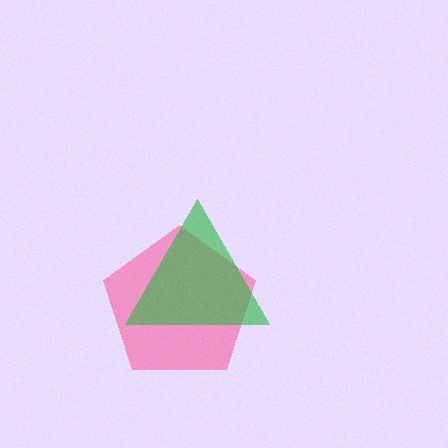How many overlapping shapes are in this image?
There are 2 overlapping shapes in the image.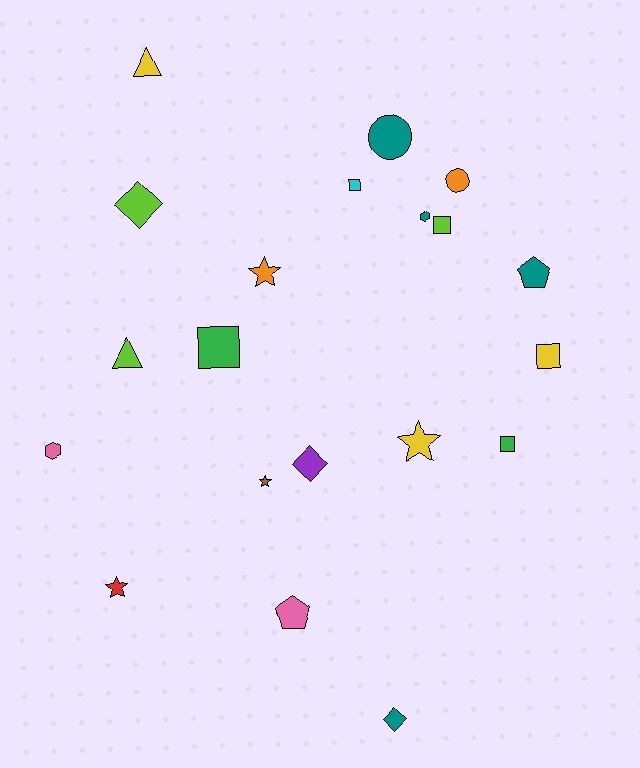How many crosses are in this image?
There are no crosses.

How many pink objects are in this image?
There are 2 pink objects.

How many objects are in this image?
There are 20 objects.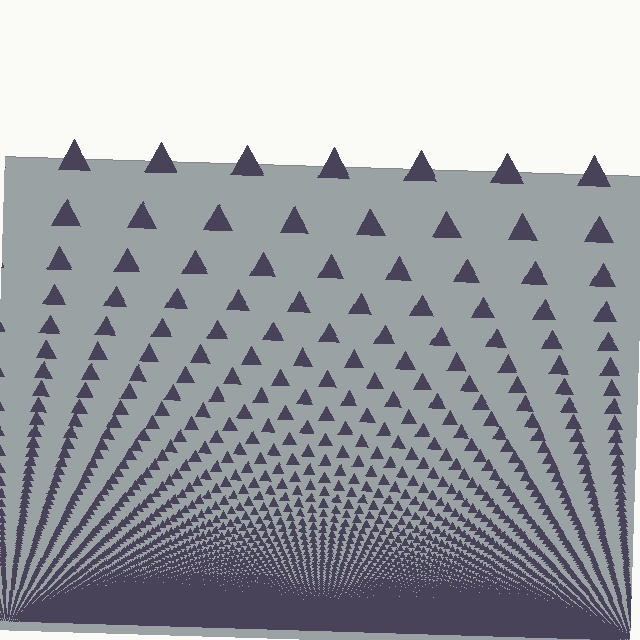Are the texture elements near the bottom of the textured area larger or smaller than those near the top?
Smaller. The gradient is inverted — elements near the bottom are smaller and denser.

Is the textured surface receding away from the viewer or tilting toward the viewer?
The surface appears to tilt toward the viewer. Texture elements get larger and sparser toward the top.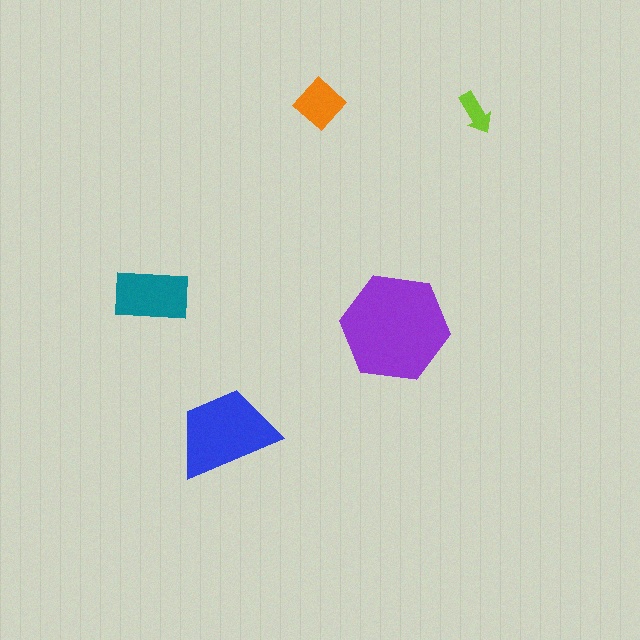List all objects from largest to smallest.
The purple hexagon, the blue trapezoid, the teal rectangle, the orange diamond, the lime arrow.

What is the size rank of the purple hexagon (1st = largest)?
1st.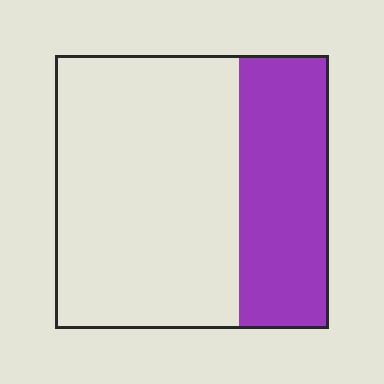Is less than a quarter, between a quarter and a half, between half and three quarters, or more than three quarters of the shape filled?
Between a quarter and a half.